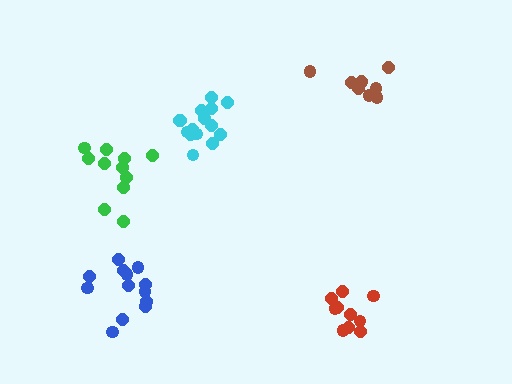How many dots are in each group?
Group 1: 15 dots, Group 2: 10 dots, Group 3: 11 dots, Group 4: 10 dots, Group 5: 13 dots (59 total).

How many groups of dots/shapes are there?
There are 5 groups.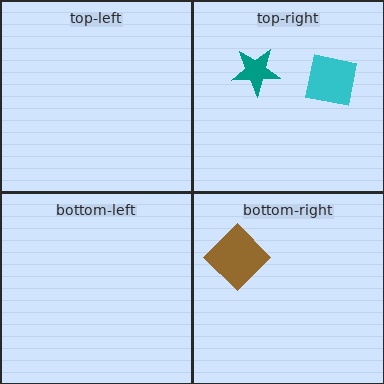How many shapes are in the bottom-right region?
1.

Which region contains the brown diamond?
The bottom-right region.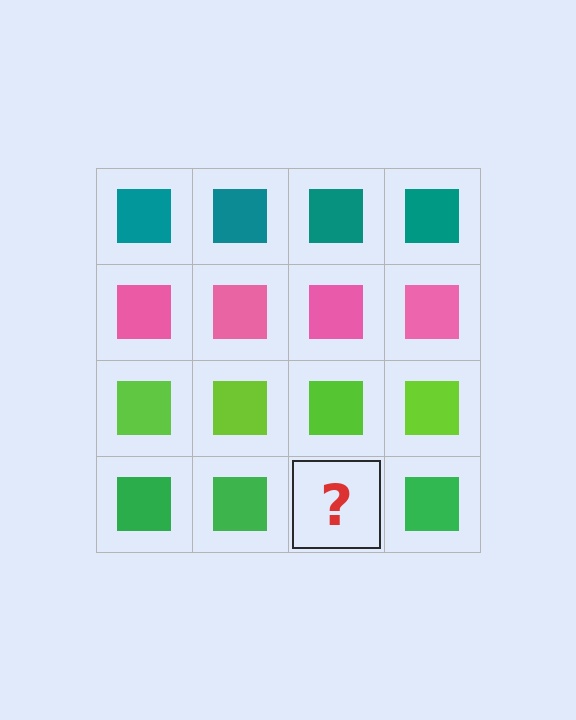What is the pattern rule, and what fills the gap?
The rule is that each row has a consistent color. The gap should be filled with a green square.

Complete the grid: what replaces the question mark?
The question mark should be replaced with a green square.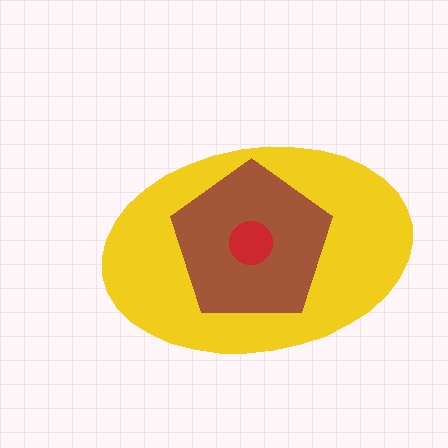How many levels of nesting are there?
3.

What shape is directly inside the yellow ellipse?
The brown pentagon.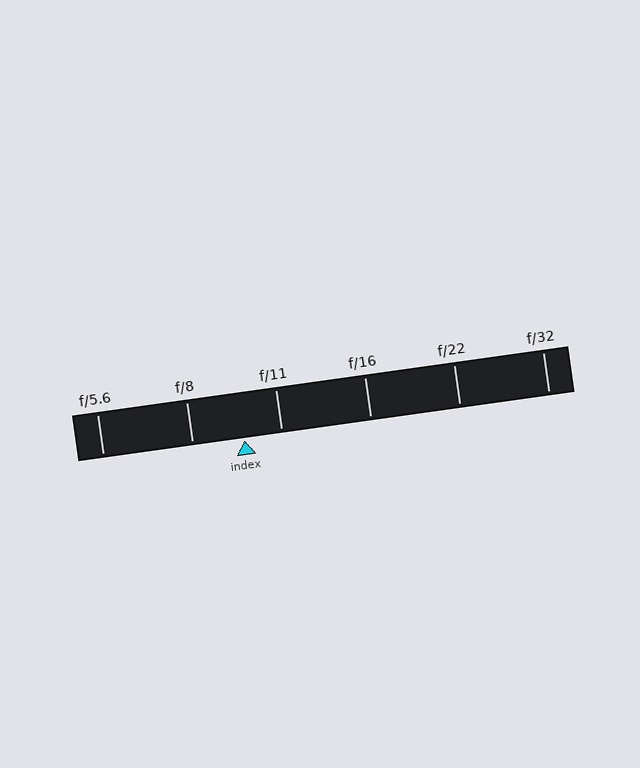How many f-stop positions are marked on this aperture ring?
There are 6 f-stop positions marked.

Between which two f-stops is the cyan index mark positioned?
The index mark is between f/8 and f/11.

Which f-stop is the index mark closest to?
The index mark is closest to f/11.